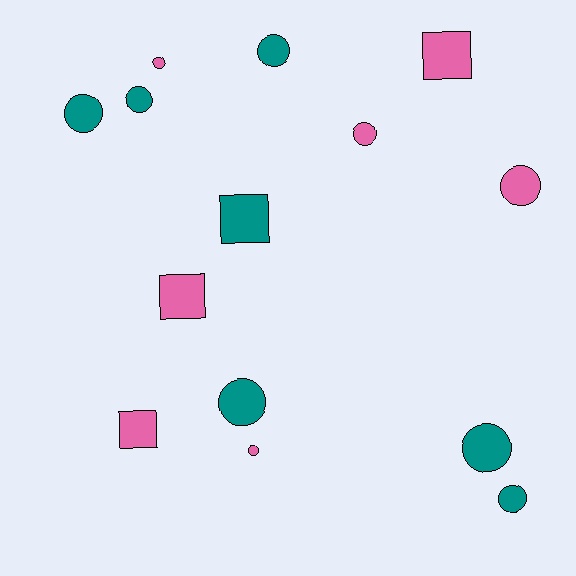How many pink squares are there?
There are 3 pink squares.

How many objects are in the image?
There are 14 objects.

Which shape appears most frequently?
Circle, with 10 objects.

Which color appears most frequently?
Teal, with 7 objects.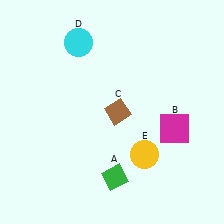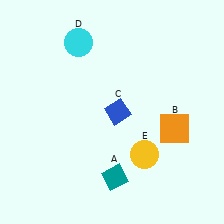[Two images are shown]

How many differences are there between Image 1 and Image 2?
There are 3 differences between the two images.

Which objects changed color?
A changed from green to teal. B changed from magenta to orange. C changed from brown to blue.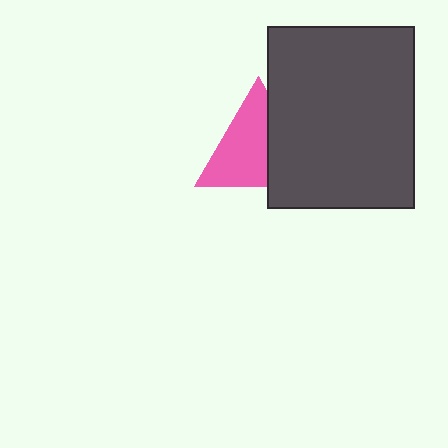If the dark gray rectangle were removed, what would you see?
You would see the complete pink triangle.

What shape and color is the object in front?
The object in front is a dark gray rectangle.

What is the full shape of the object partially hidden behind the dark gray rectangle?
The partially hidden object is a pink triangle.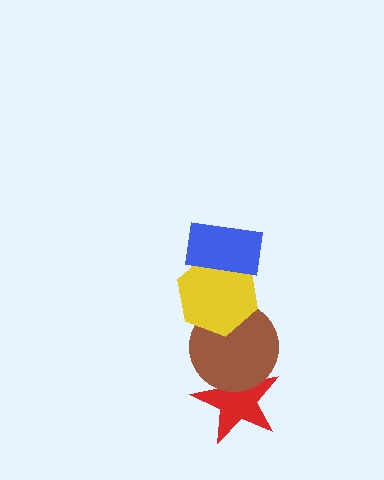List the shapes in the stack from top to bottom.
From top to bottom: the blue rectangle, the yellow hexagon, the brown circle, the red star.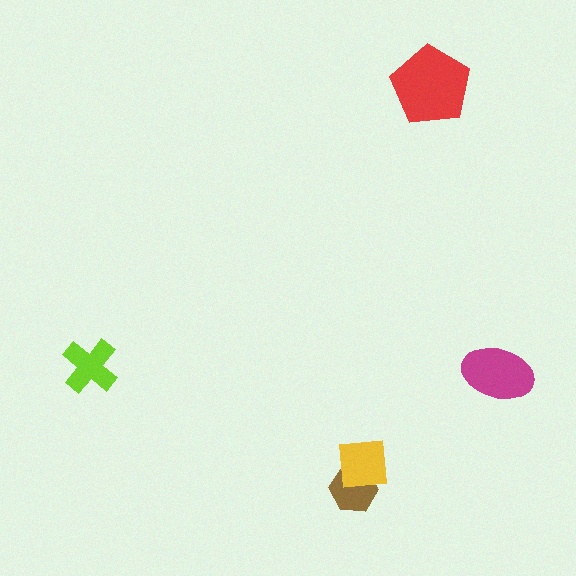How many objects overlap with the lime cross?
0 objects overlap with the lime cross.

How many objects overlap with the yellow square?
1 object overlaps with the yellow square.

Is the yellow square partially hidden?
No, no other shape covers it.